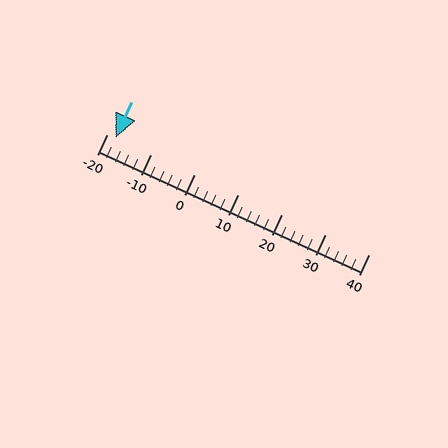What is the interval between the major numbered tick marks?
The major tick marks are spaced 10 units apart.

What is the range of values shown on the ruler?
The ruler shows values from -20 to 40.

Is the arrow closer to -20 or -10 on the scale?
The arrow is closer to -20.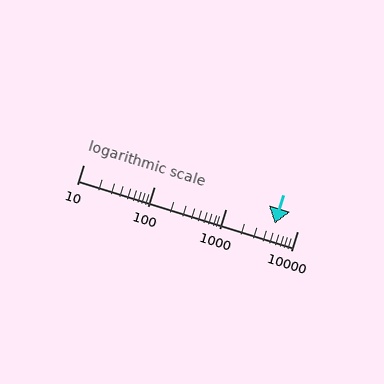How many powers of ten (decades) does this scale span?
The scale spans 3 decades, from 10 to 10000.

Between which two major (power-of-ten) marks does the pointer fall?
The pointer is between 1000 and 10000.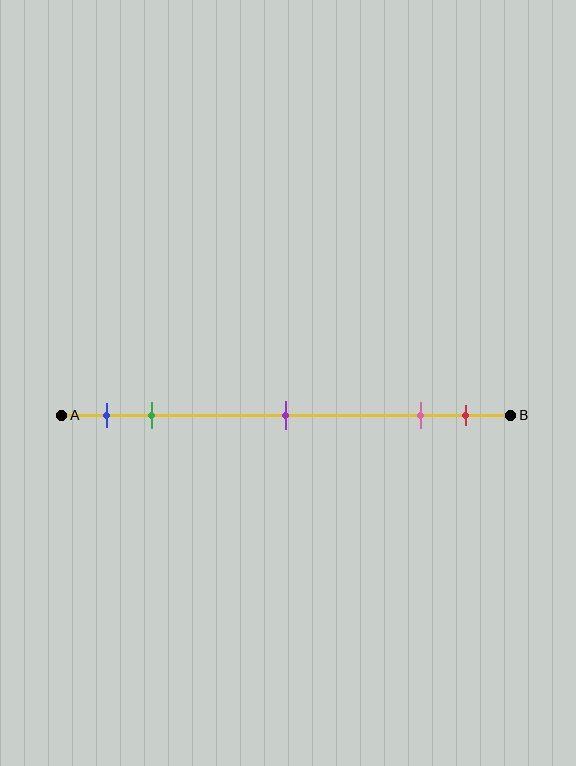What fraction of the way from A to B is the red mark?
The red mark is approximately 90% (0.9) of the way from A to B.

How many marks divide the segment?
There are 5 marks dividing the segment.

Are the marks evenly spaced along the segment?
No, the marks are not evenly spaced.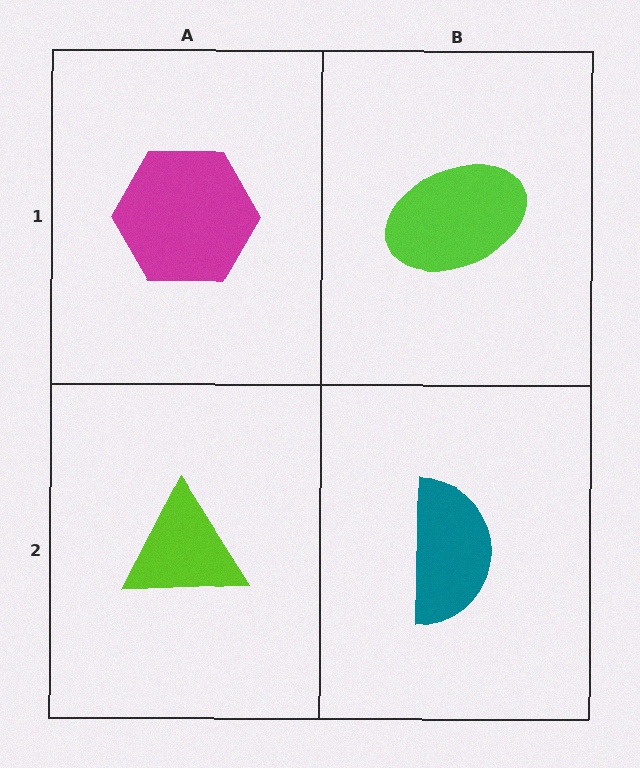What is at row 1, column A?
A magenta hexagon.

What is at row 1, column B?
A lime ellipse.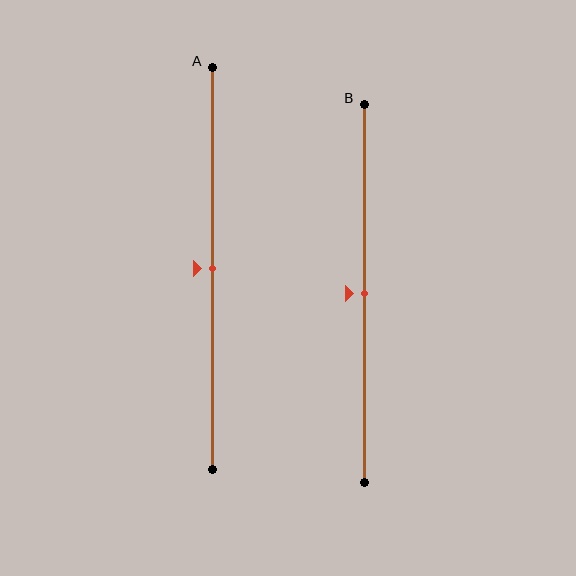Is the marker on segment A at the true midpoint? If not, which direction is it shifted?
Yes, the marker on segment A is at the true midpoint.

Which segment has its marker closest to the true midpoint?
Segment A has its marker closest to the true midpoint.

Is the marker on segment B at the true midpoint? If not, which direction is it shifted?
Yes, the marker on segment B is at the true midpoint.